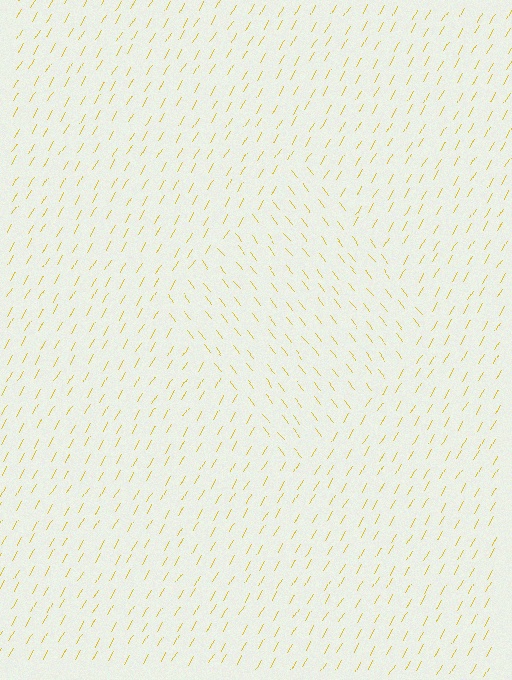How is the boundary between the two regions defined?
The boundary is defined purely by a change in line orientation (approximately 68 degrees difference). All lines are the same color and thickness.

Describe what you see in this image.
The image is filled with small yellow line segments. A diamond region in the image has lines oriented differently from the surrounding lines, creating a visible texture boundary.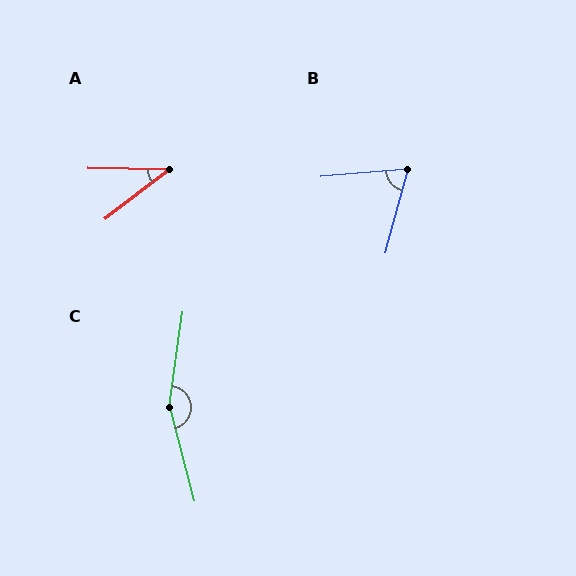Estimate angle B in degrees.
Approximately 70 degrees.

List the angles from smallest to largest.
A (38°), B (70°), C (157°).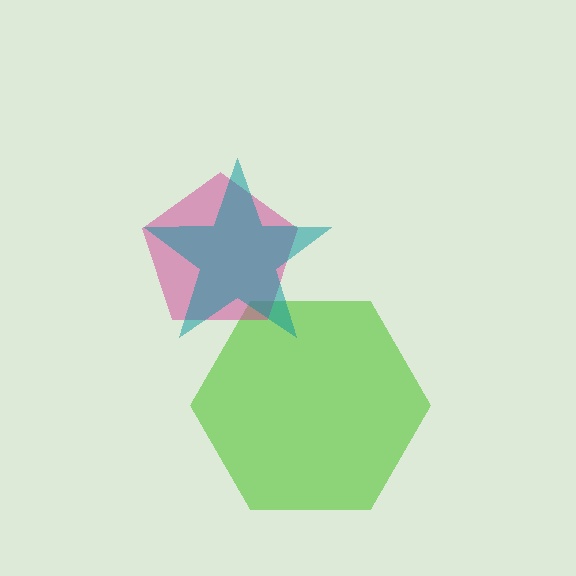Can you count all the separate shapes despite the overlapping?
Yes, there are 3 separate shapes.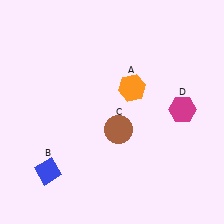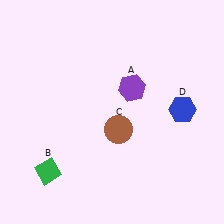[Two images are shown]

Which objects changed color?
A changed from orange to purple. B changed from blue to green. D changed from magenta to blue.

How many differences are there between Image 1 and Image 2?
There are 3 differences between the two images.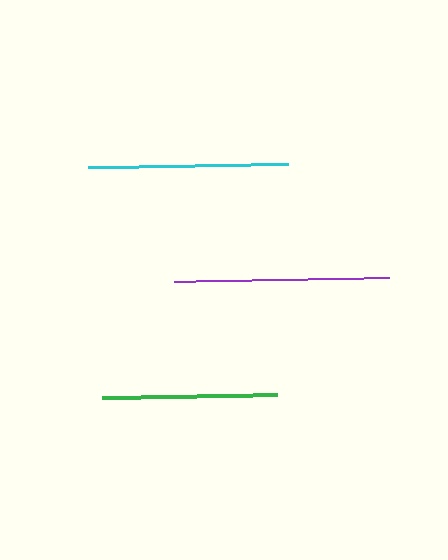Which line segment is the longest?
The purple line is the longest at approximately 215 pixels.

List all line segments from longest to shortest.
From longest to shortest: purple, cyan, green.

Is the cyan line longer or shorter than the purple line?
The purple line is longer than the cyan line.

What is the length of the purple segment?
The purple segment is approximately 215 pixels long.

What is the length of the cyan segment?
The cyan segment is approximately 201 pixels long.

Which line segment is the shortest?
The green line is the shortest at approximately 175 pixels.